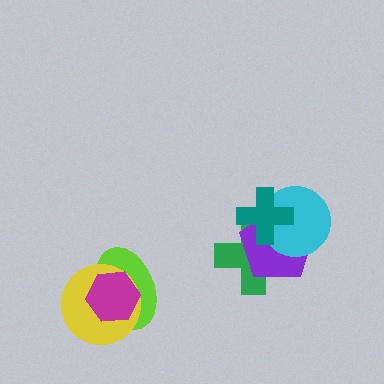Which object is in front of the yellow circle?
The magenta hexagon is in front of the yellow circle.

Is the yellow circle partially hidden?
Yes, it is partially covered by another shape.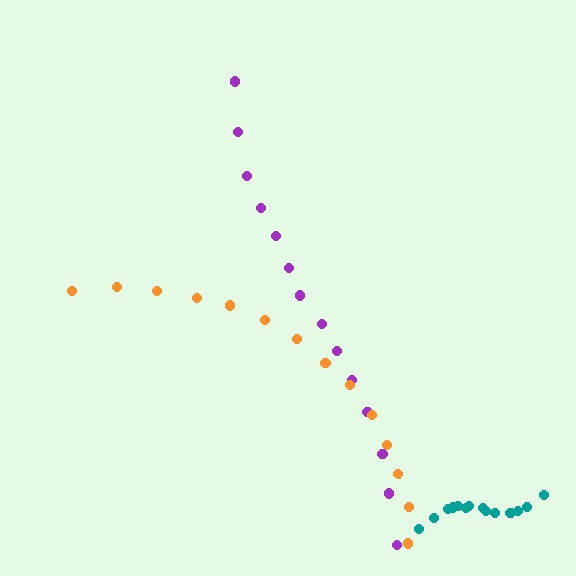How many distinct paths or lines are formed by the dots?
There are 3 distinct paths.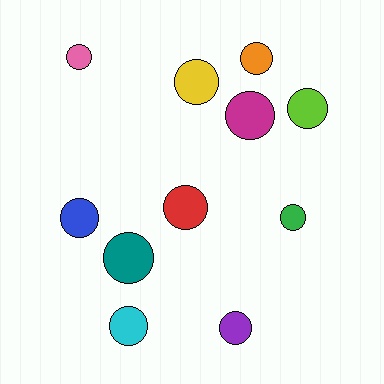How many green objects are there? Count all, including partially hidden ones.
There is 1 green object.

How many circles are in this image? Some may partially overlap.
There are 11 circles.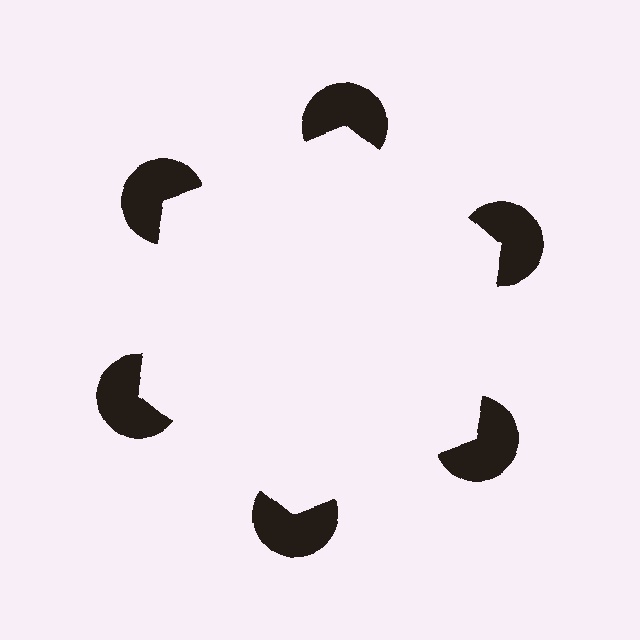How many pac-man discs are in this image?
There are 6 — one at each vertex of the illusory hexagon.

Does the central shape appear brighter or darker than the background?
It typically appears slightly brighter than the background, even though no actual brightness change is drawn.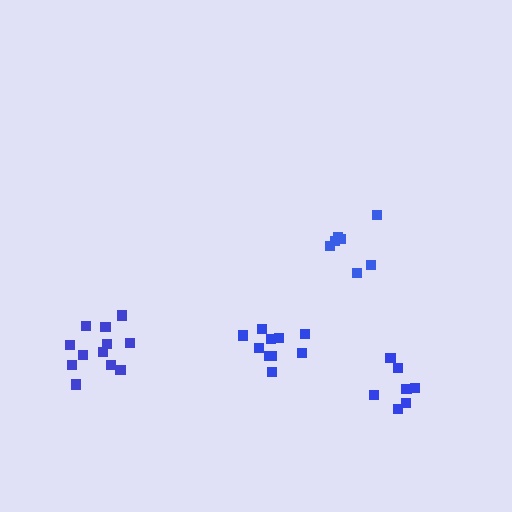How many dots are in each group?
Group 1: 12 dots, Group 2: 7 dots, Group 3: 10 dots, Group 4: 7 dots (36 total).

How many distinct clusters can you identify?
There are 4 distinct clusters.